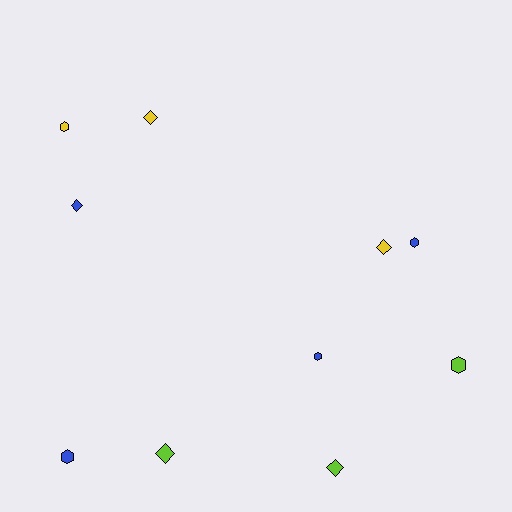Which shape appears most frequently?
Hexagon, with 5 objects.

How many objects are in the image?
There are 10 objects.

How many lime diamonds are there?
There are 2 lime diamonds.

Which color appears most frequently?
Blue, with 4 objects.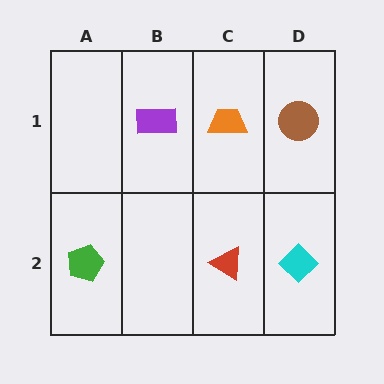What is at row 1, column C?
An orange trapezoid.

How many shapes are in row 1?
3 shapes.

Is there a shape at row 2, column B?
No, that cell is empty.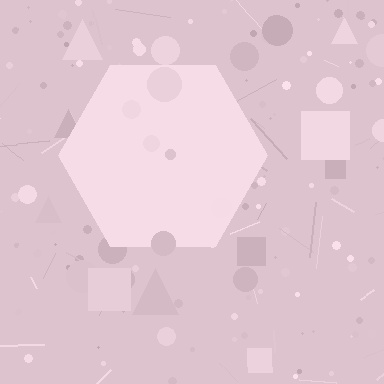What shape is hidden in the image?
A hexagon is hidden in the image.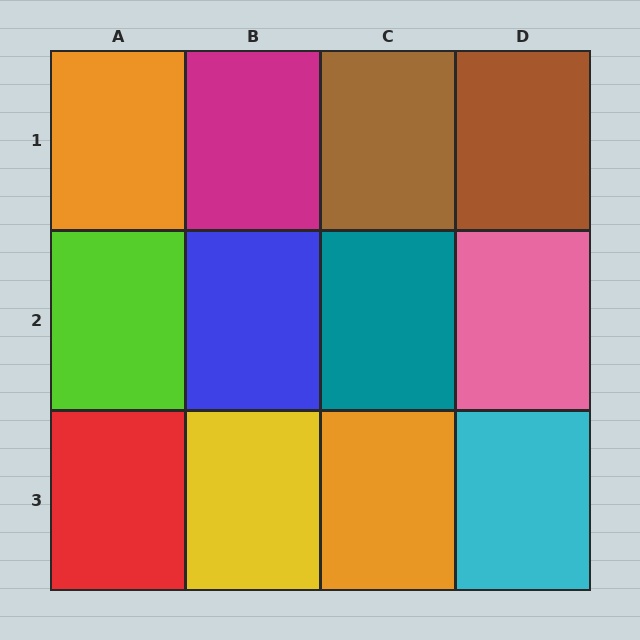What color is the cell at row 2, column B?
Blue.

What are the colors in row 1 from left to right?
Orange, magenta, brown, brown.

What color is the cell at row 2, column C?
Teal.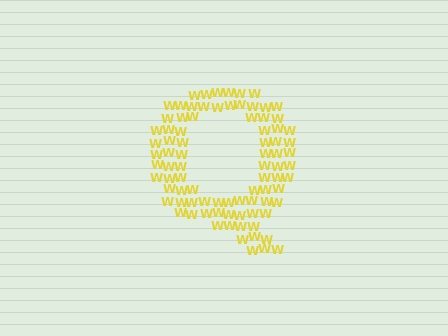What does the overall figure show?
The overall figure shows the letter Q.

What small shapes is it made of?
It is made of small letter W's.